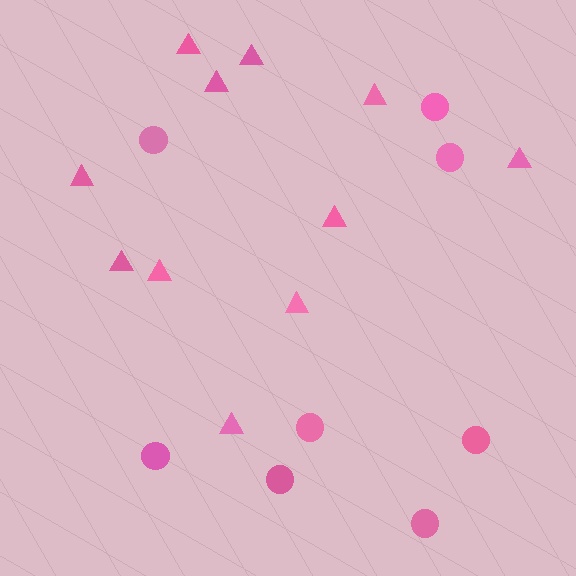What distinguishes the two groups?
There are 2 groups: one group of circles (8) and one group of triangles (11).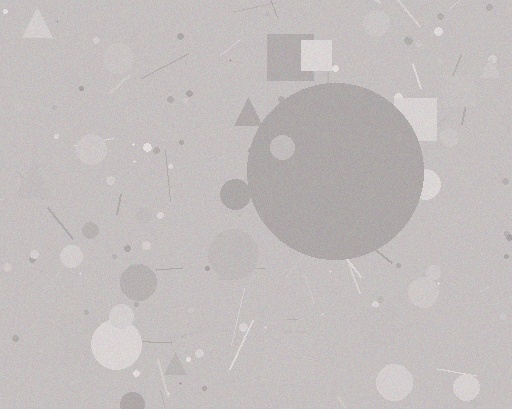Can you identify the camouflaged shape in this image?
The camouflaged shape is a circle.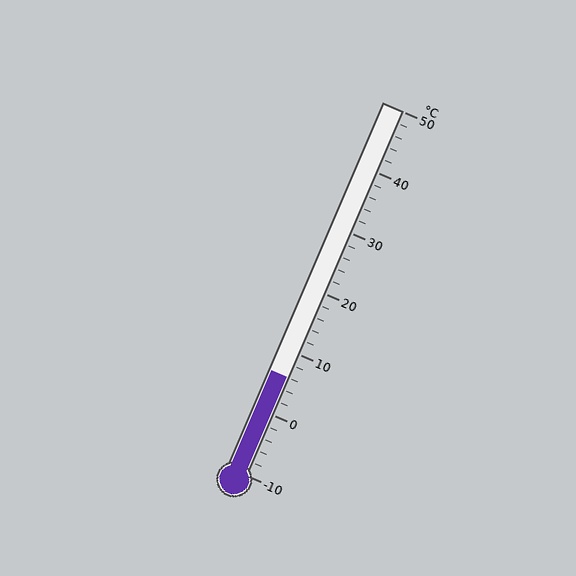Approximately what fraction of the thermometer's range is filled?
The thermometer is filled to approximately 25% of its range.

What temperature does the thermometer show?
The thermometer shows approximately 6°C.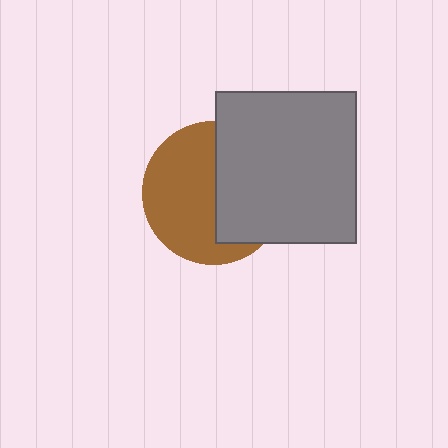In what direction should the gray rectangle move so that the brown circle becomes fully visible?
The gray rectangle should move right. That is the shortest direction to clear the overlap and leave the brown circle fully visible.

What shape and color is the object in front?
The object in front is a gray rectangle.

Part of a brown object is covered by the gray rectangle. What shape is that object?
It is a circle.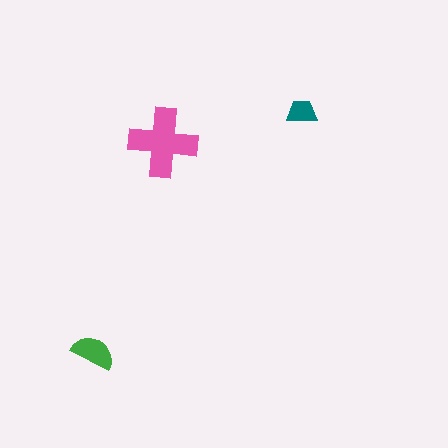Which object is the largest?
The pink cross.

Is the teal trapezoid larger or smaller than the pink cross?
Smaller.